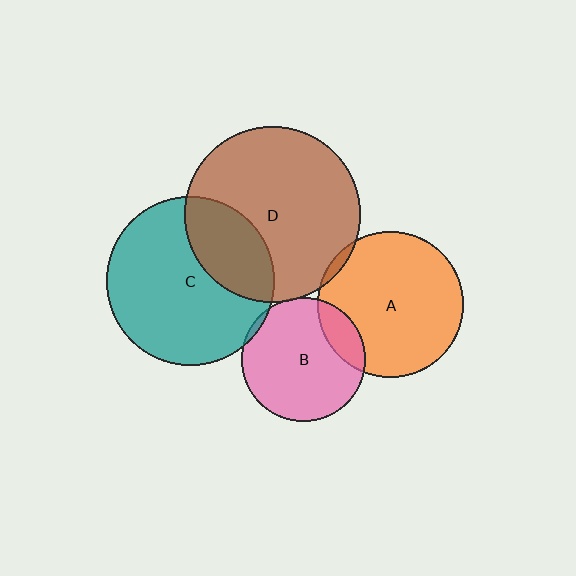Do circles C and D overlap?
Yes.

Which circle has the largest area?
Circle D (brown).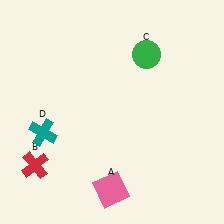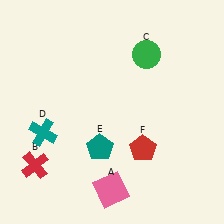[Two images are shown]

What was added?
A teal pentagon (E), a red pentagon (F) were added in Image 2.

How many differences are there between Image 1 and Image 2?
There are 2 differences between the two images.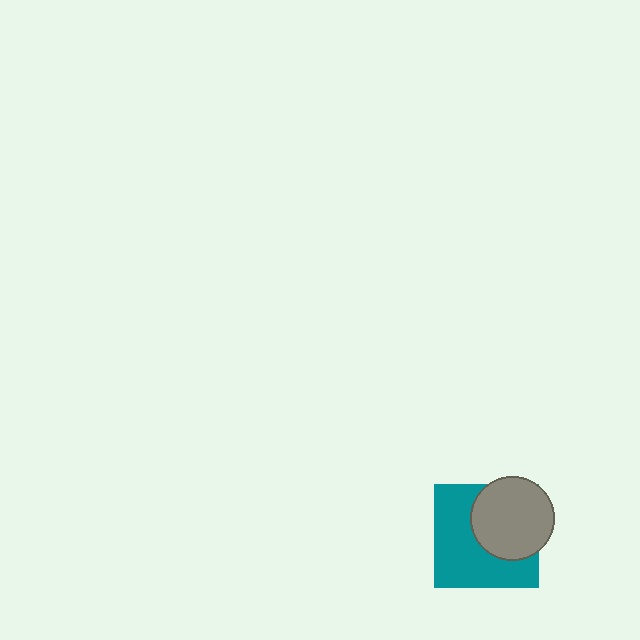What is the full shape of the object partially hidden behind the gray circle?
The partially hidden object is a teal square.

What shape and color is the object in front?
The object in front is a gray circle.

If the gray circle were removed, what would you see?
You would see the complete teal square.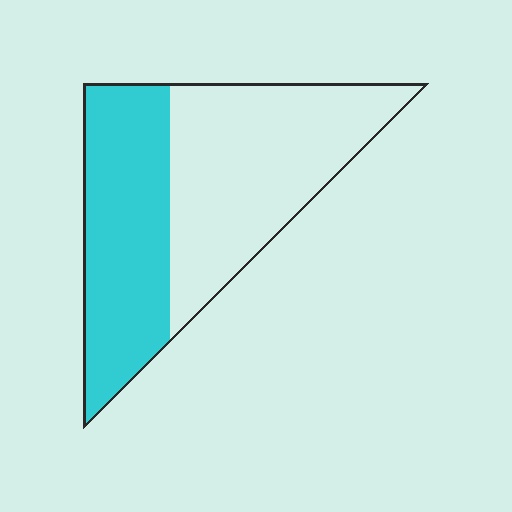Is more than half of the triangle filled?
No.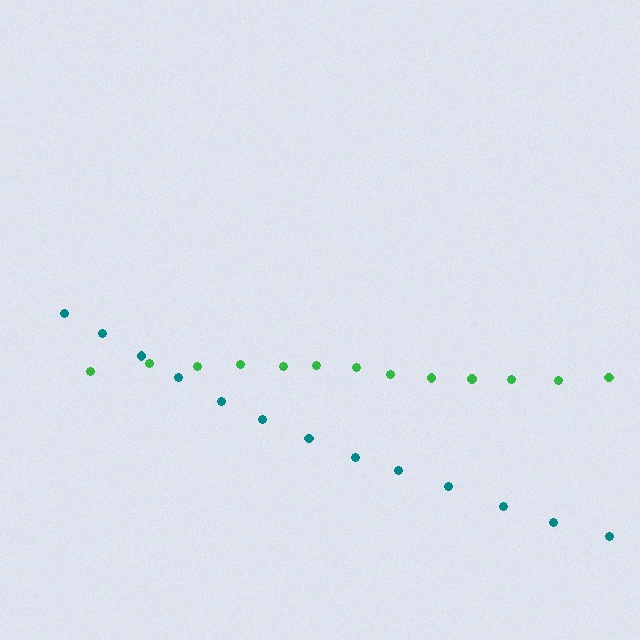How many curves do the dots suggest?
There are 2 distinct paths.